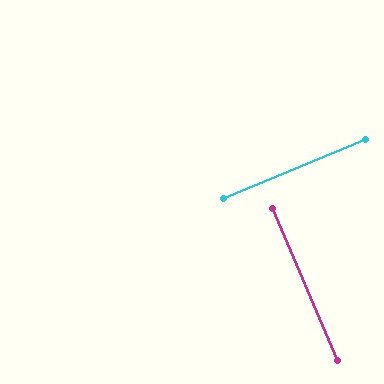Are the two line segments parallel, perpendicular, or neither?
Perpendicular — they meet at approximately 89°.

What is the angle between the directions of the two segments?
Approximately 89 degrees.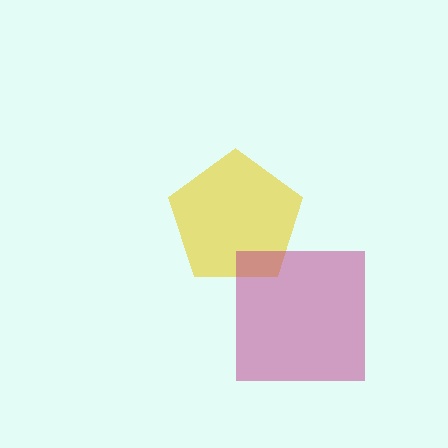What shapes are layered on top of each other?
The layered shapes are: a yellow pentagon, a magenta square.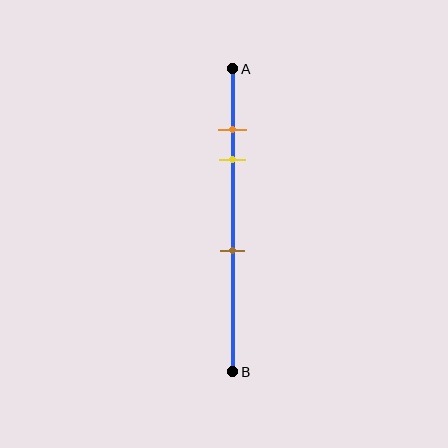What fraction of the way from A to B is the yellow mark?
The yellow mark is approximately 30% (0.3) of the way from A to B.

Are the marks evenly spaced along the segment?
No, the marks are not evenly spaced.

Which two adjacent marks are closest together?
The orange and yellow marks are the closest adjacent pair.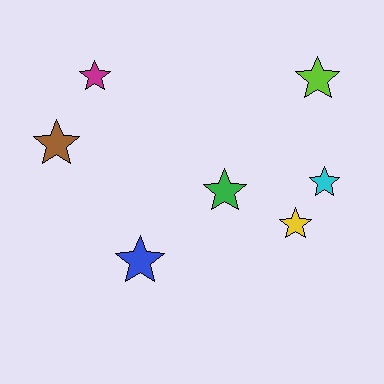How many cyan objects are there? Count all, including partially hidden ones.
There is 1 cyan object.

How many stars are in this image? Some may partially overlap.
There are 7 stars.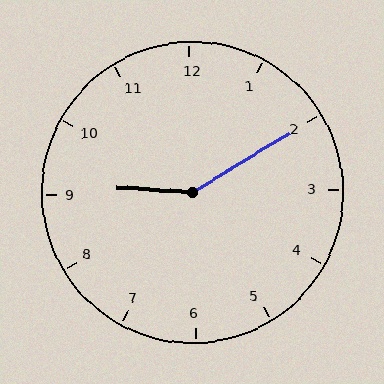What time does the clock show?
9:10.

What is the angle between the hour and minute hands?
Approximately 145 degrees.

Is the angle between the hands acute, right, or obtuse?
It is obtuse.